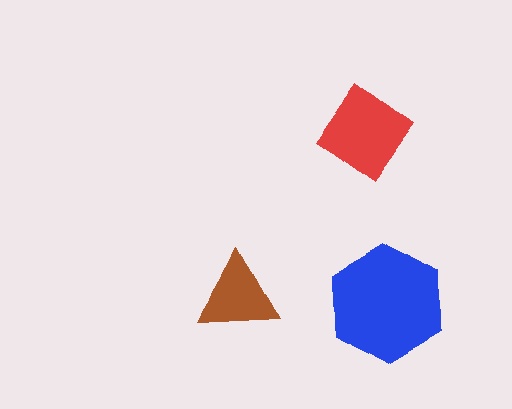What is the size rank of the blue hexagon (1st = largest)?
1st.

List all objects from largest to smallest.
The blue hexagon, the red diamond, the brown triangle.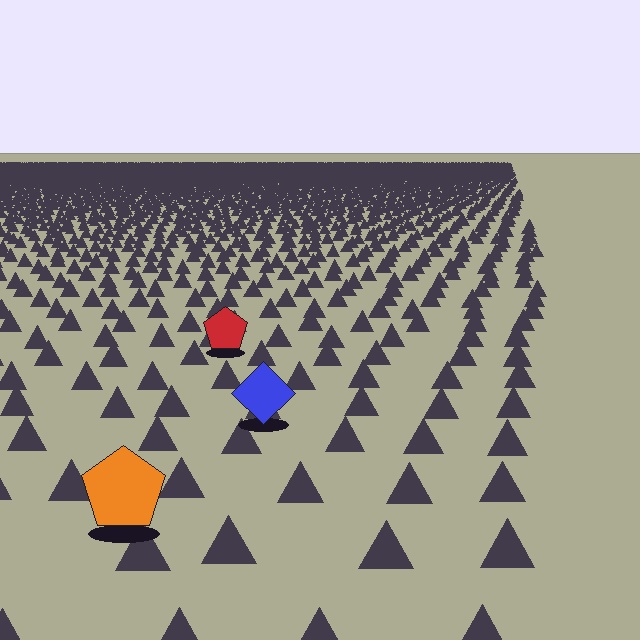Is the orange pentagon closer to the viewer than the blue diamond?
Yes. The orange pentagon is closer — you can tell from the texture gradient: the ground texture is coarser near it.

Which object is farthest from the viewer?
The red pentagon is farthest from the viewer. It appears smaller and the ground texture around it is denser.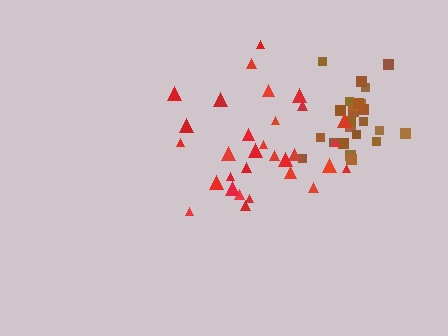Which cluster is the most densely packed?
Brown.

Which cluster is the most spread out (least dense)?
Red.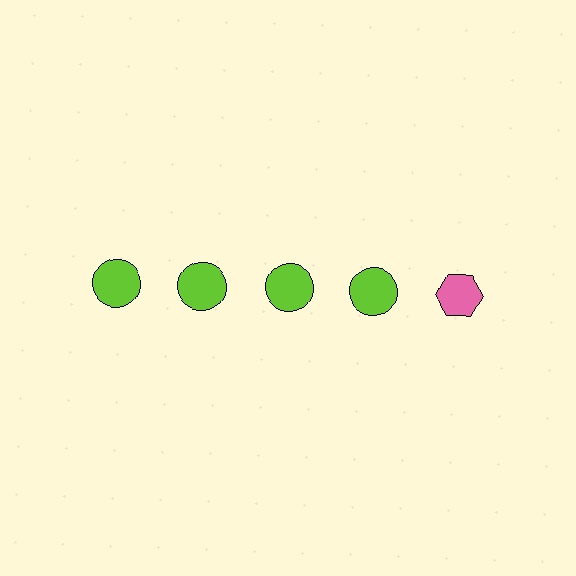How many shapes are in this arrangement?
There are 5 shapes arranged in a grid pattern.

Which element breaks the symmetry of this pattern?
The pink hexagon in the top row, rightmost column breaks the symmetry. All other shapes are lime circles.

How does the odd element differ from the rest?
It differs in both color (pink instead of lime) and shape (hexagon instead of circle).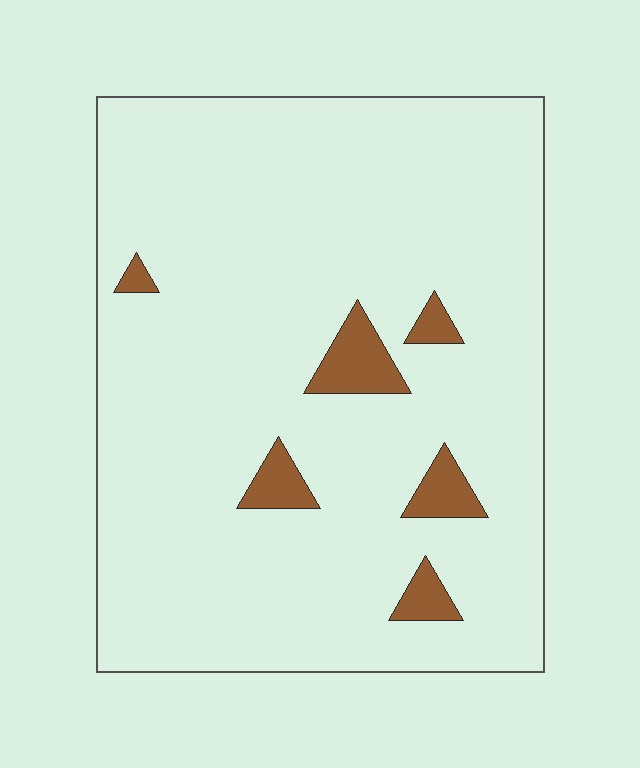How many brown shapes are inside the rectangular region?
6.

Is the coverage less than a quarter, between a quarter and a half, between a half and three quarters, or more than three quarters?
Less than a quarter.